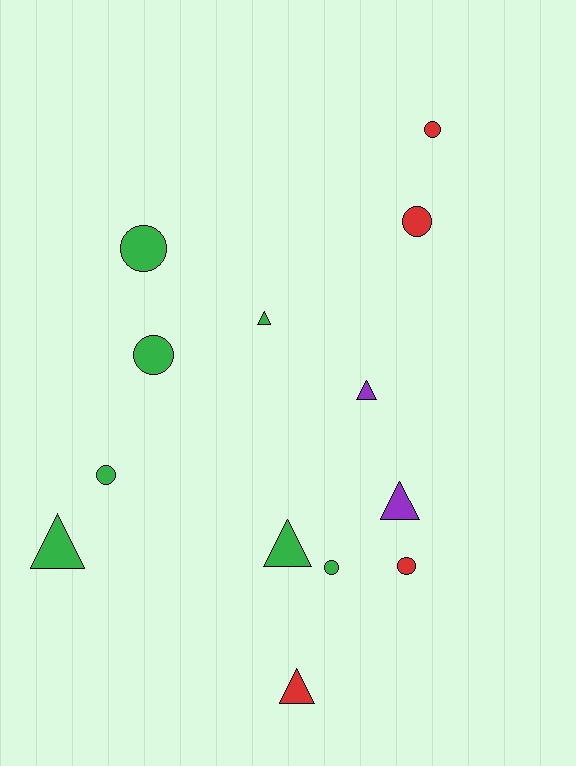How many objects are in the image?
There are 13 objects.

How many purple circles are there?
There are no purple circles.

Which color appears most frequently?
Green, with 7 objects.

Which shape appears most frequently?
Circle, with 7 objects.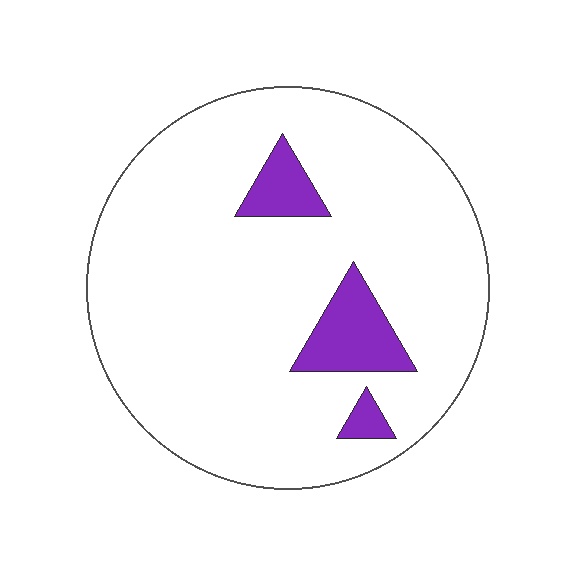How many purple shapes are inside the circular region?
3.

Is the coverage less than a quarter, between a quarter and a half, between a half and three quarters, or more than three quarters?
Less than a quarter.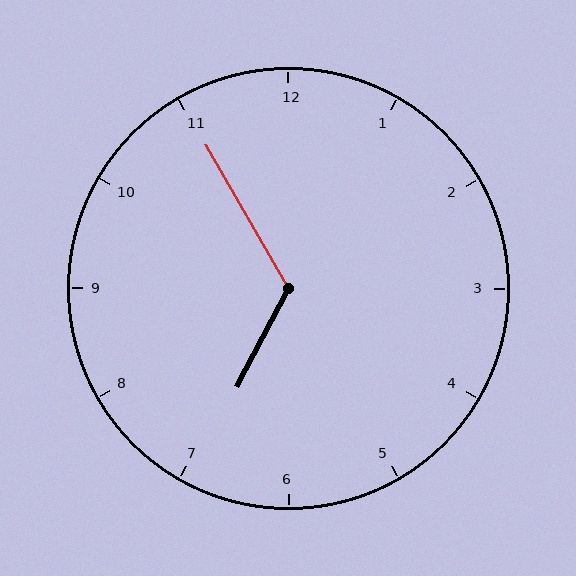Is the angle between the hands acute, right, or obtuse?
It is obtuse.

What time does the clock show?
6:55.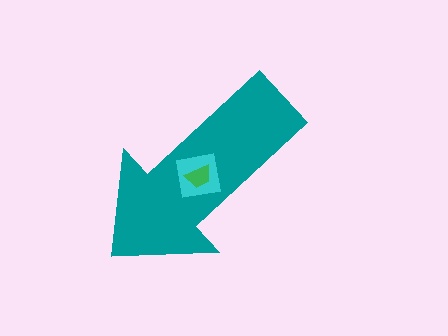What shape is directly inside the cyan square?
The green trapezoid.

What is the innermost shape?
The green trapezoid.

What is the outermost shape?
The teal arrow.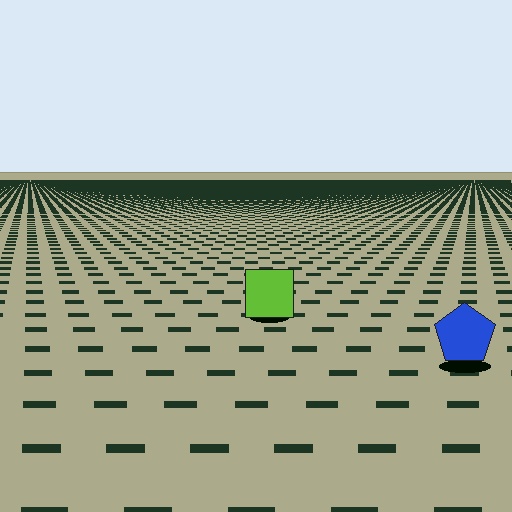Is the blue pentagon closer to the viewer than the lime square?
Yes. The blue pentagon is closer — you can tell from the texture gradient: the ground texture is coarser near it.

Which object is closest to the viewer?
The blue pentagon is closest. The texture marks near it are larger and more spread out.